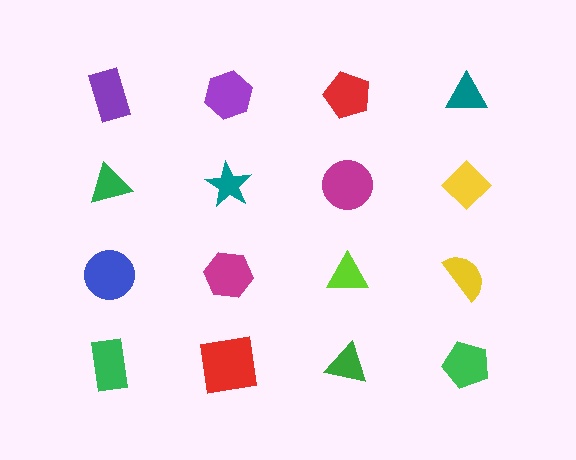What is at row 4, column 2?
A red square.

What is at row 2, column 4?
A yellow diamond.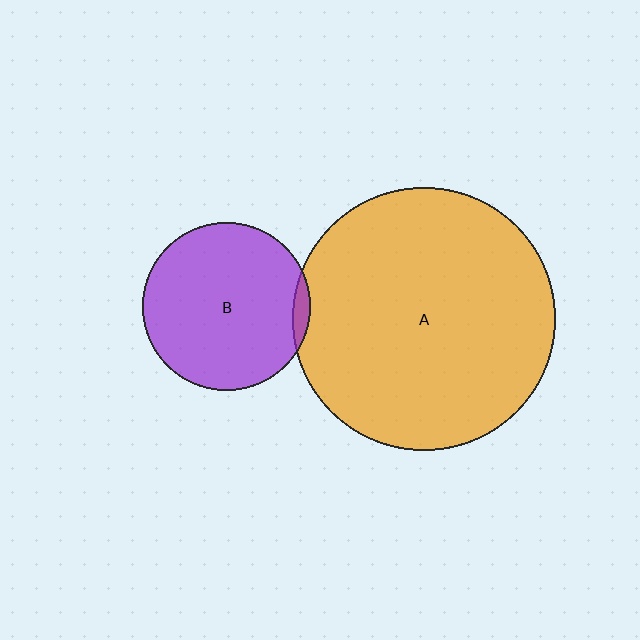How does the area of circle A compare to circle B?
Approximately 2.5 times.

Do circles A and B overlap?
Yes.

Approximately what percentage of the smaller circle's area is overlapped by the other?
Approximately 5%.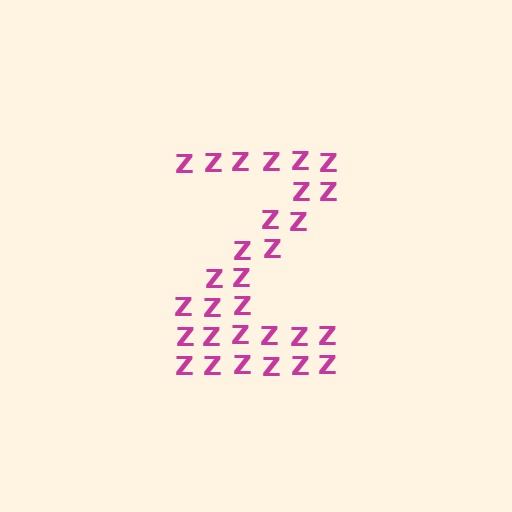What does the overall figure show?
The overall figure shows the letter Z.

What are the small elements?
The small elements are letter Z's.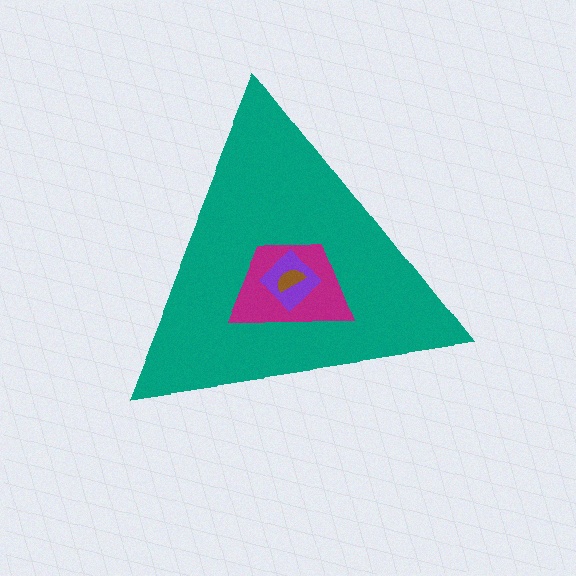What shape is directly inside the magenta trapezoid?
The purple diamond.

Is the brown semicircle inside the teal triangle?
Yes.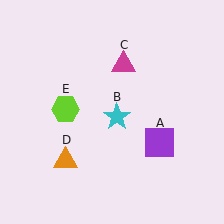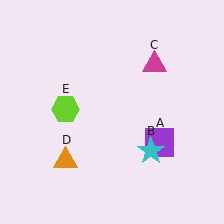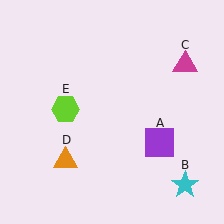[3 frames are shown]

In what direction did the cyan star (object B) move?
The cyan star (object B) moved down and to the right.